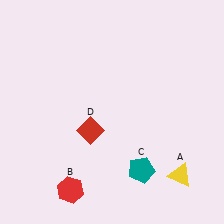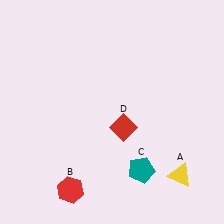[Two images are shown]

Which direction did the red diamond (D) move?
The red diamond (D) moved right.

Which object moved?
The red diamond (D) moved right.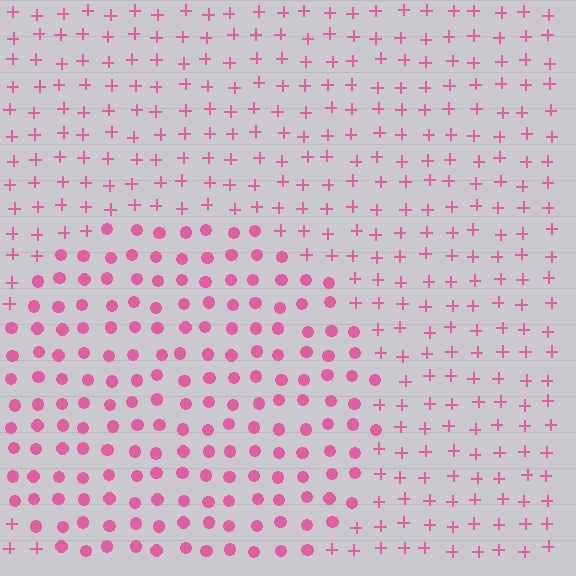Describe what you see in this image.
The image is filled with small pink elements arranged in a uniform grid. A circle-shaped region contains circles, while the surrounding area contains plus signs. The boundary is defined purely by the change in element shape.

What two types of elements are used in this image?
The image uses circles inside the circle region and plus signs outside it.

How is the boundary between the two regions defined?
The boundary is defined by a change in element shape: circles inside vs. plus signs outside. All elements share the same color and spacing.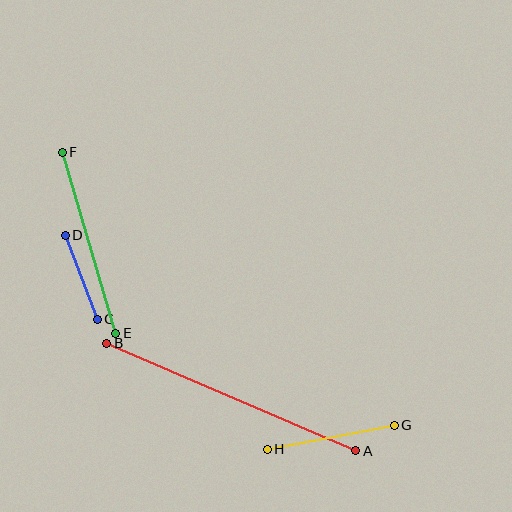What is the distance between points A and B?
The distance is approximately 271 pixels.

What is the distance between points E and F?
The distance is approximately 188 pixels.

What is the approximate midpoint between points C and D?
The midpoint is at approximately (81, 277) pixels.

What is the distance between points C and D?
The distance is approximately 90 pixels.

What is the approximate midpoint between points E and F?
The midpoint is at approximately (89, 243) pixels.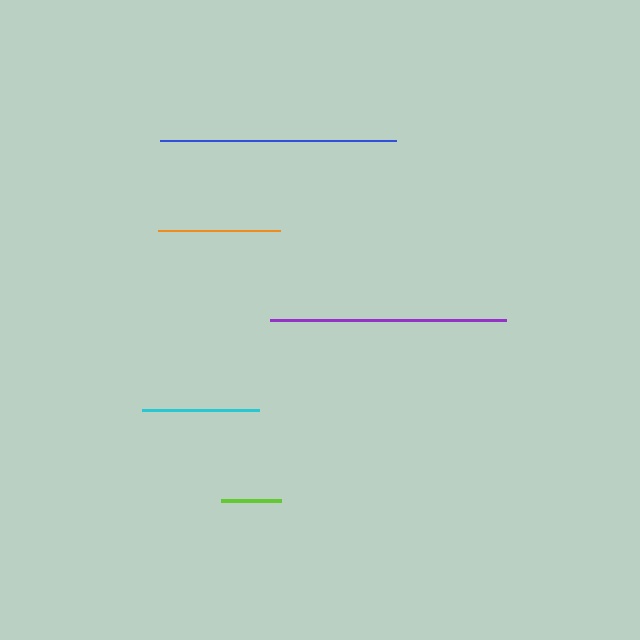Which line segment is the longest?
The purple line is the longest at approximately 236 pixels.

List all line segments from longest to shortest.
From longest to shortest: purple, blue, orange, cyan, lime.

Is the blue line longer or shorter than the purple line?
The purple line is longer than the blue line.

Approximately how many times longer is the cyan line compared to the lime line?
The cyan line is approximately 1.9 times the length of the lime line.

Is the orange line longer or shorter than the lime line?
The orange line is longer than the lime line.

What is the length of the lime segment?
The lime segment is approximately 60 pixels long.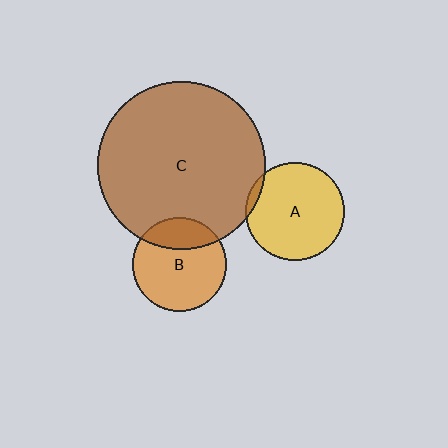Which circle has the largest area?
Circle C (brown).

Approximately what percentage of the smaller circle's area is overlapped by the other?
Approximately 5%.